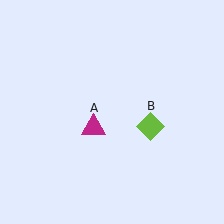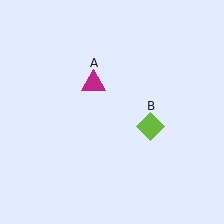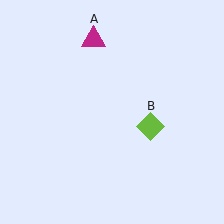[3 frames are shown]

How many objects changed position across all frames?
1 object changed position: magenta triangle (object A).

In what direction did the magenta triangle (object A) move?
The magenta triangle (object A) moved up.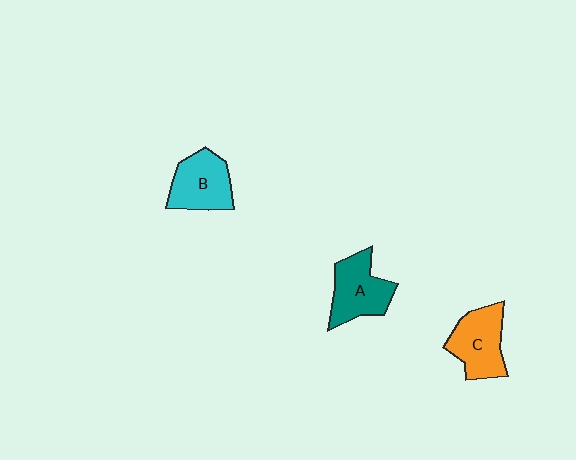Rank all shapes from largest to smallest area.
From largest to smallest: C (orange), A (teal), B (cyan).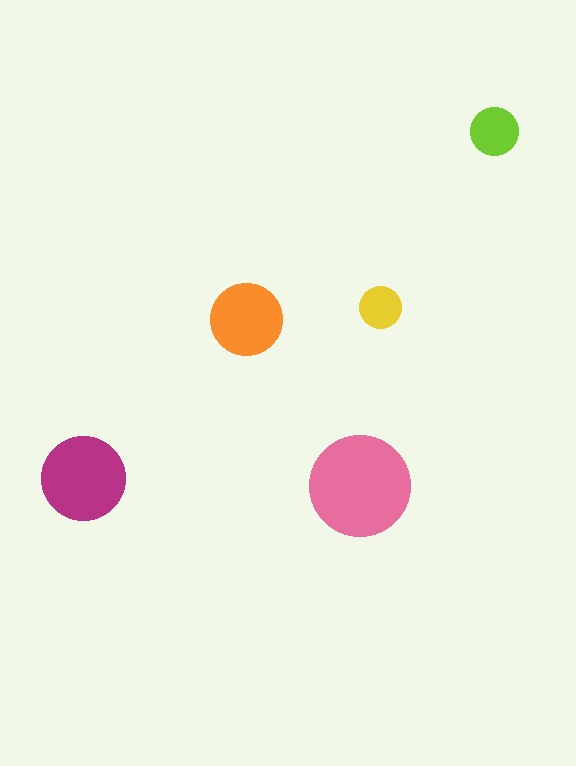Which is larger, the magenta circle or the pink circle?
The pink one.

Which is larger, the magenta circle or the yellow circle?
The magenta one.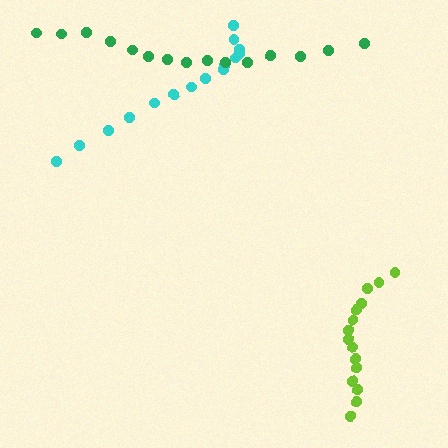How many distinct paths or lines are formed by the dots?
There are 3 distinct paths.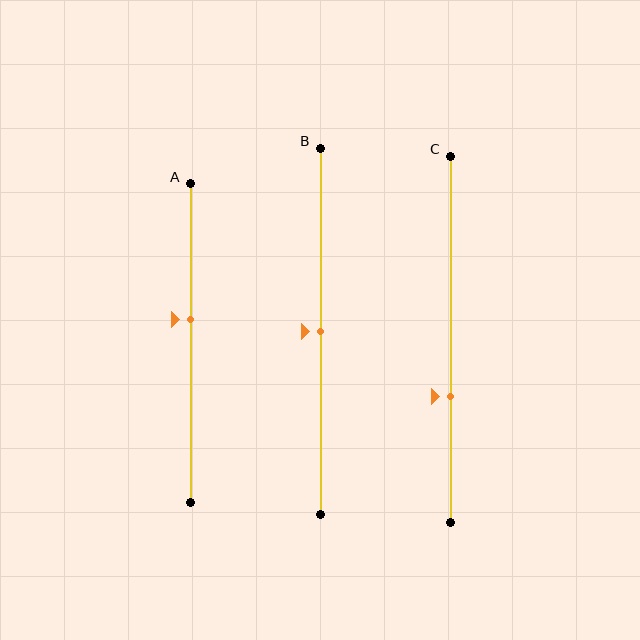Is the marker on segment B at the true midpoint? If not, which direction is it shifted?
Yes, the marker on segment B is at the true midpoint.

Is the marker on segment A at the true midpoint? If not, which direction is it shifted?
No, the marker on segment A is shifted upward by about 7% of the segment length.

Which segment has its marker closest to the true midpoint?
Segment B has its marker closest to the true midpoint.